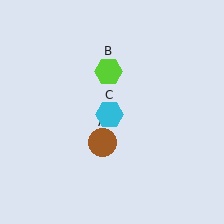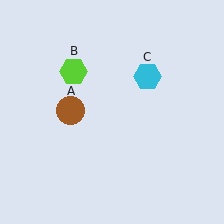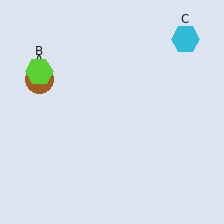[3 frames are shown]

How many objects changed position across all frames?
3 objects changed position: brown circle (object A), lime hexagon (object B), cyan hexagon (object C).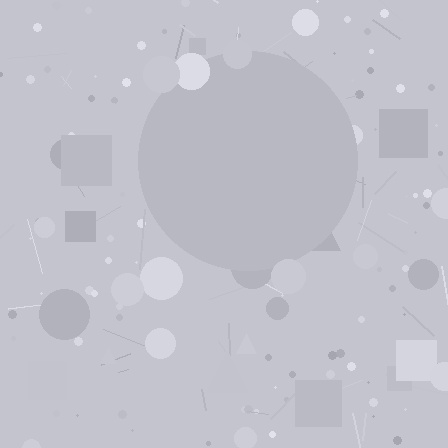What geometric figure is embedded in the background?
A circle is embedded in the background.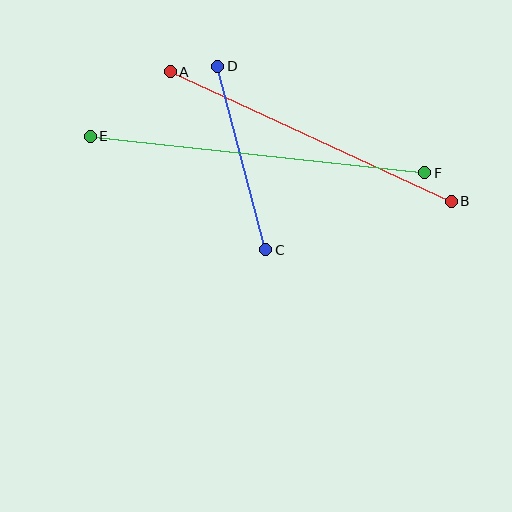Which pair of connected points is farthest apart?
Points E and F are farthest apart.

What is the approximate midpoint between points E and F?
The midpoint is at approximately (258, 155) pixels.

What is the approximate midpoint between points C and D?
The midpoint is at approximately (242, 158) pixels.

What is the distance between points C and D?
The distance is approximately 190 pixels.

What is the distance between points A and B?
The distance is approximately 309 pixels.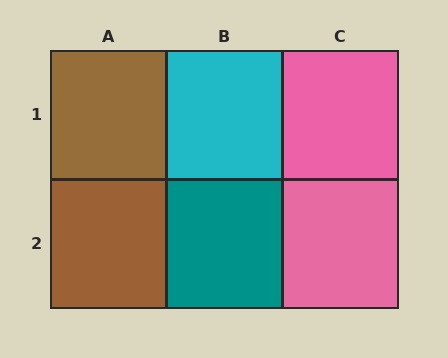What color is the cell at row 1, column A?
Brown.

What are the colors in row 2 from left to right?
Brown, teal, pink.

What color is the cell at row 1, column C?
Pink.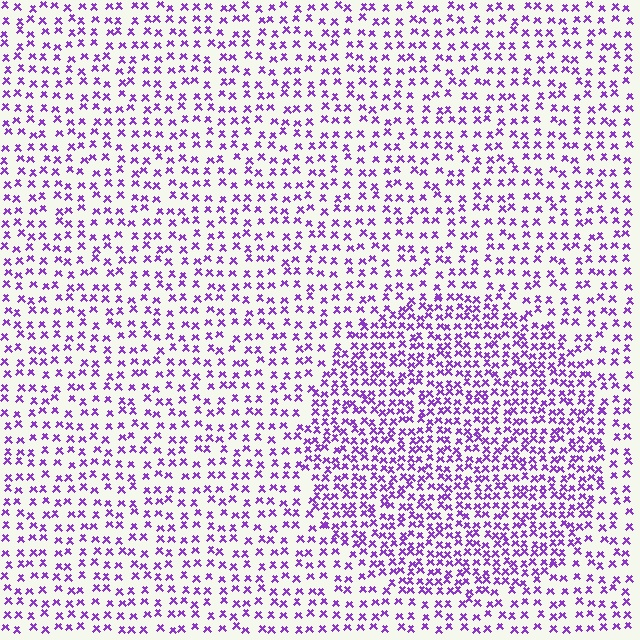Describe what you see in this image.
The image contains small purple elements arranged at two different densities. A circle-shaped region is visible where the elements are more densely packed than the surrounding area.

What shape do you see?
I see a circle.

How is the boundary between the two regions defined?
The boundary is defined by a change in element density (approximately 1.8x ratio). All elements are the same color, size, and shape.